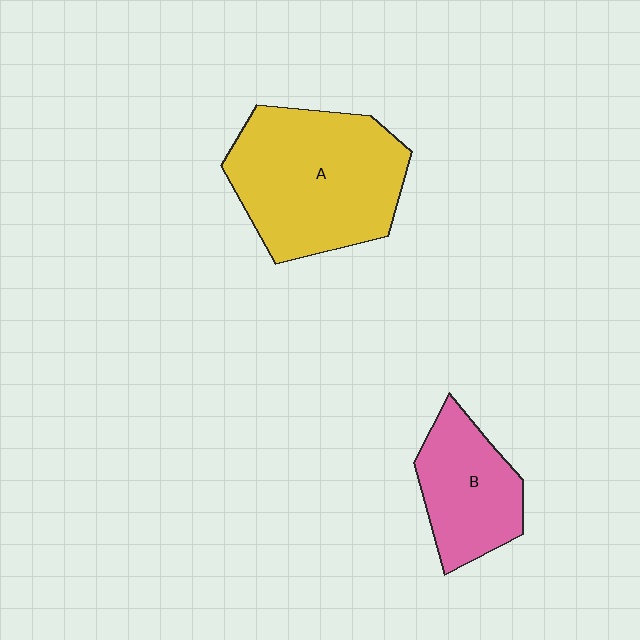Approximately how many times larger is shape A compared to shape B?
Approximately 1.8 times.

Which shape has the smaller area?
Shape B (pink).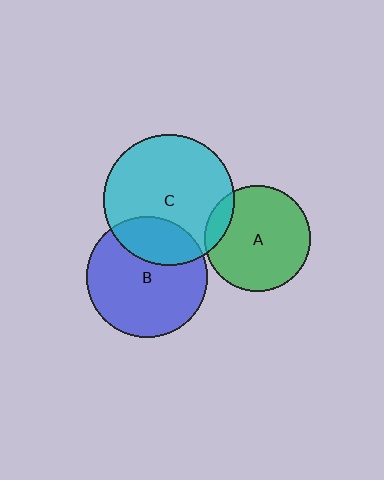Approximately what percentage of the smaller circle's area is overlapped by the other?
Approximately 25%.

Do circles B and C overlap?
Yes.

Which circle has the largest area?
Circle C (cyan).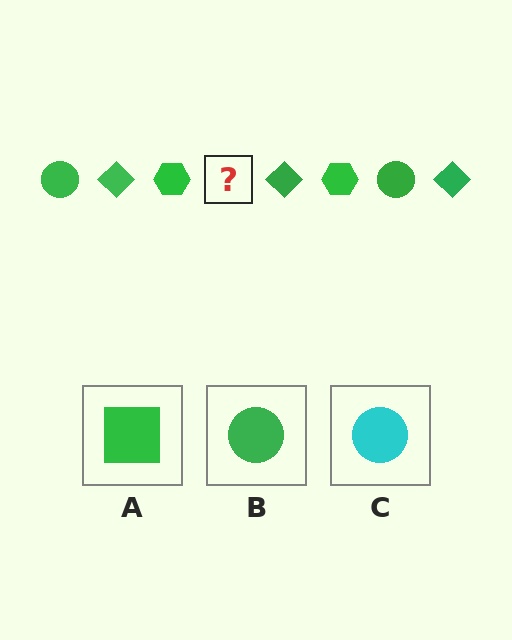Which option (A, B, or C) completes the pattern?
B.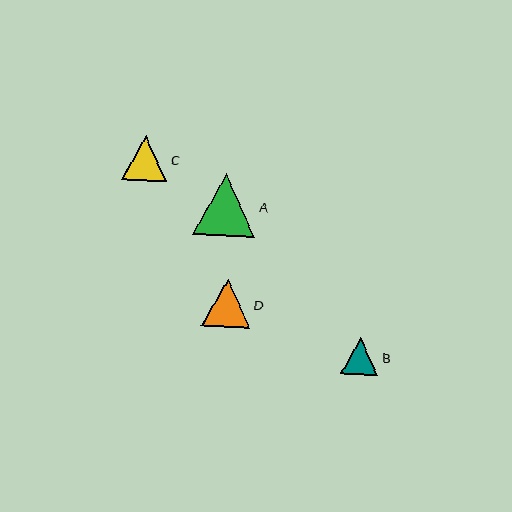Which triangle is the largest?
Triangle A is the largest with a size of approximately 62 pixels.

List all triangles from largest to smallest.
From largest to smallest: A, D, C, B.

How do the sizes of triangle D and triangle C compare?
Triangle D and triangle C are approximately the same size.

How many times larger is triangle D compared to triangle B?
Triangle D is approximately 1.3 times the size of triangle B.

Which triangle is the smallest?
Triangle B is the smallest with a size of approximately 38 pixels.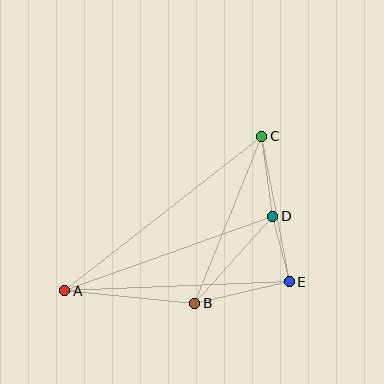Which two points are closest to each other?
Points D and E are closest to each other.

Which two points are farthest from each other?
Points A and C are farthest from each other.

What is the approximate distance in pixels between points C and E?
The distance between C and E is approximately 148 pixels.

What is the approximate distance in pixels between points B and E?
The distance between B and E is approximately 97 pixels.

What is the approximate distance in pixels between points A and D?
The distance between A and D is approximately 221 pixels.